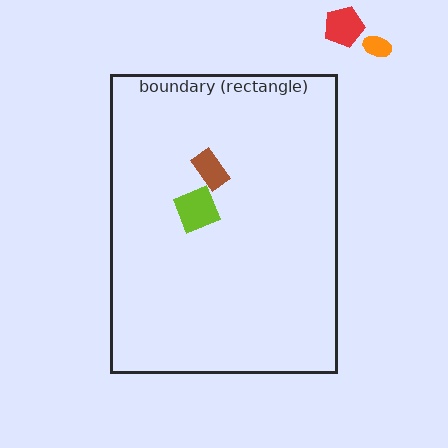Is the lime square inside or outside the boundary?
Inside.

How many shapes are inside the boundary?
2 inside, 2 outside.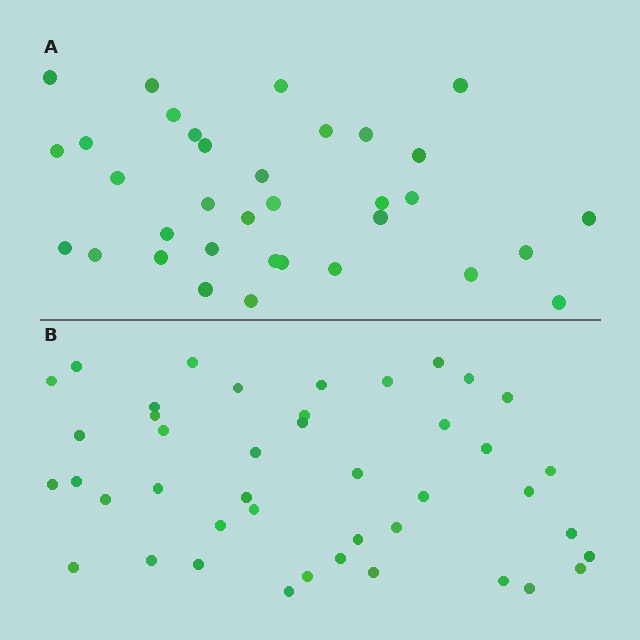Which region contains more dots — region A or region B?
Region B (the bottom region) has more dots.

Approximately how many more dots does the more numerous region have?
Region B has roughly 8 or so more dots than region A.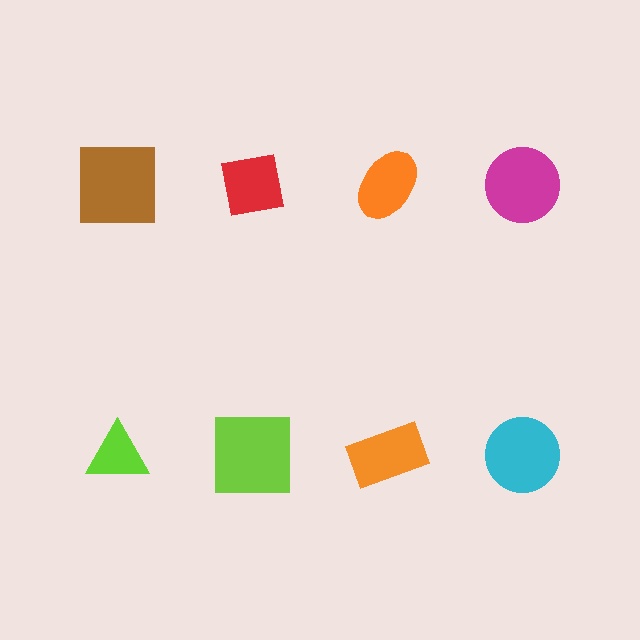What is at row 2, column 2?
A lime square.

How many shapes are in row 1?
4 shapes.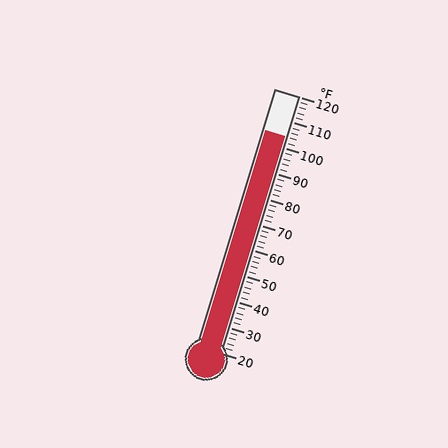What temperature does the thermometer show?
The thermometer shows approximately 104°F.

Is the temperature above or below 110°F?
The temperature is below 110°F.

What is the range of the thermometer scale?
The thermometer scale ranges from 20°F to 120°F.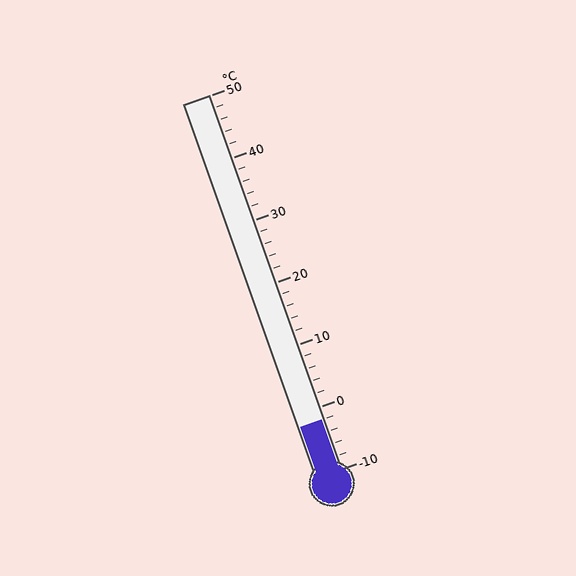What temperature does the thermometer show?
The thermometer shows approximately -2°C.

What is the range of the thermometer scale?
The thermometer scale ranges from -10°C to 50°C.